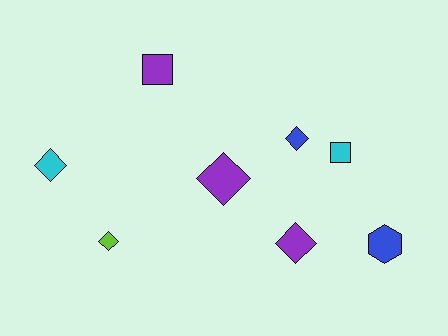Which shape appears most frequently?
Diamond, with 5 objects.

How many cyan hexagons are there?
There are no cyan hexagons.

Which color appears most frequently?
Purple, with 3 objects.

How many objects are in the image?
There are 8 objects.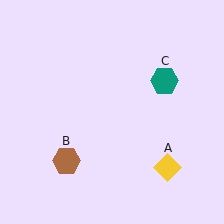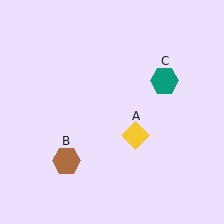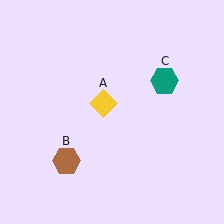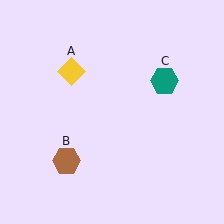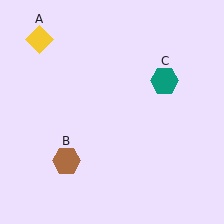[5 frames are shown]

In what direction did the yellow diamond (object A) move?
The yellow diamond (object A) moved up and to the left.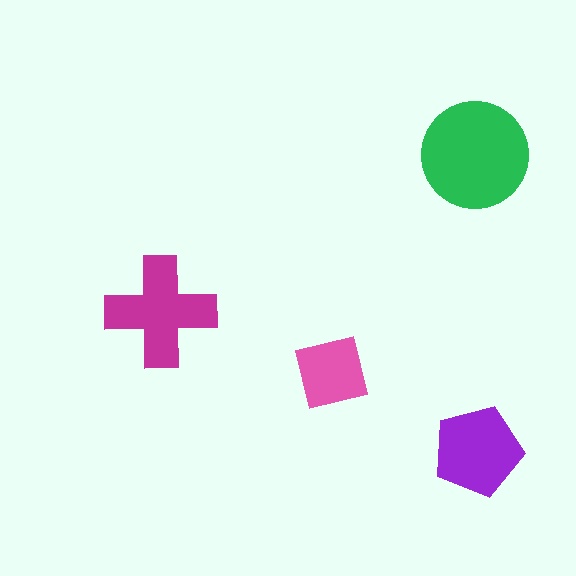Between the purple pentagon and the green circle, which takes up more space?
The green circle.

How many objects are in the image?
There are 4 objects in the image.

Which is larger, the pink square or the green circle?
The green circle.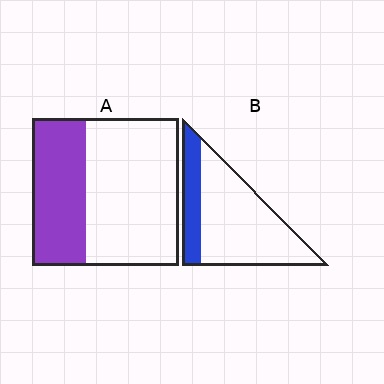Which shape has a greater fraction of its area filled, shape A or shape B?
Shape A.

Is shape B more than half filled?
No.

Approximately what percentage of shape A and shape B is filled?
A is approximately 35% and B is approximately 25%.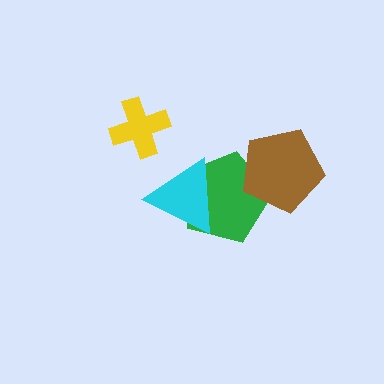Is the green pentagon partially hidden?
Yes, it is partially covered by another shape.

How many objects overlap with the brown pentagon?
1 object overlaps with the brown pentagon.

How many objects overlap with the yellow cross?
0 objects overlap with the yellow cross.